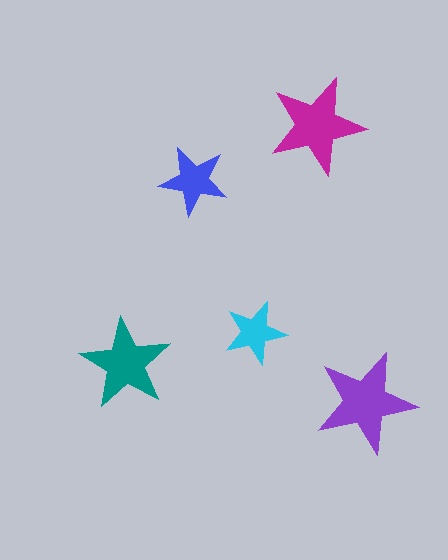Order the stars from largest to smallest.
the purple one, the magenta one, the teal one, the blue one, the cyan one.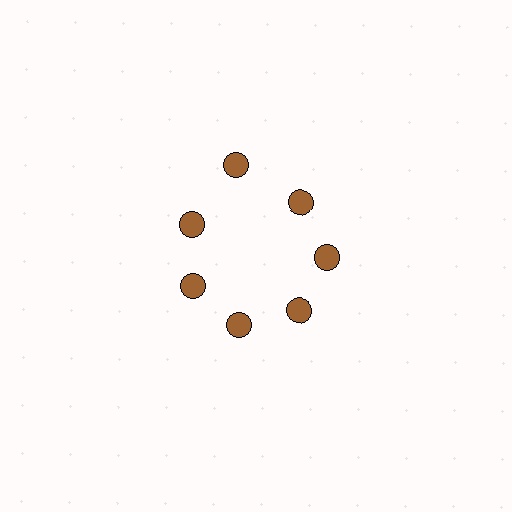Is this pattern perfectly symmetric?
No. The 7 brown circles are arranged in a ring, but one element near the 12 o'clock position is pushed outward from the center, breaking the 7-fold rotational symmetry.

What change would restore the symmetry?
The symmetry would be restored by moving it inward, back onto the ring so that all 7 circles sit at equal angles and equal distance from the center.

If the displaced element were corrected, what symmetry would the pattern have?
It would have 7-fold rotational symmetry — the pattern would map onto itself every 51 degrees.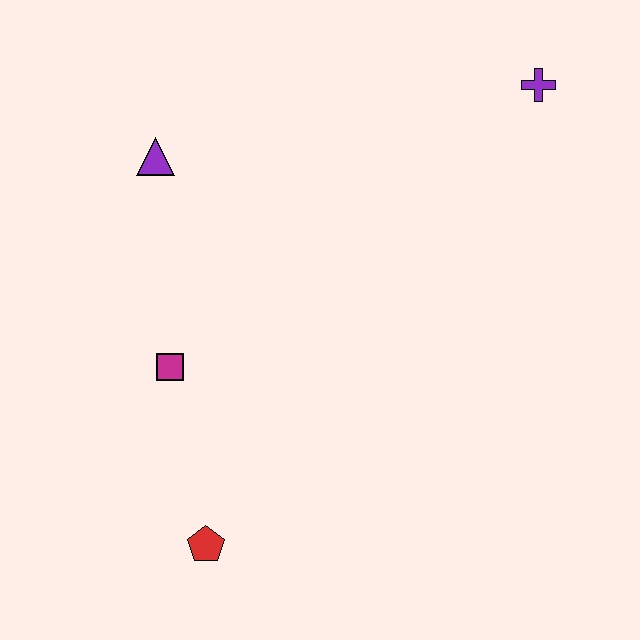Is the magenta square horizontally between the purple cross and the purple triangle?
Yes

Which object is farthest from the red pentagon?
The purple cross is farthest from the red pentagon.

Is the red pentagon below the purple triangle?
Yes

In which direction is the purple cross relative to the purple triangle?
The purple cross is to the right of the purple triangle.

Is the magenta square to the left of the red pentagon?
Yes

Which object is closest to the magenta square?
The red pentagon is closest to the magenta square.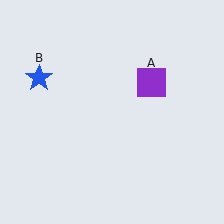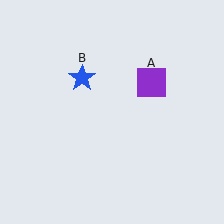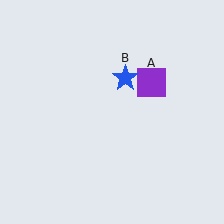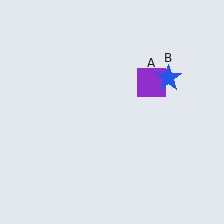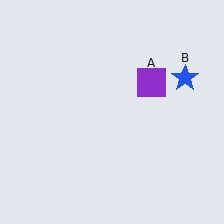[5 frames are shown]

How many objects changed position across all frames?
1 object changed position: blue star (object B).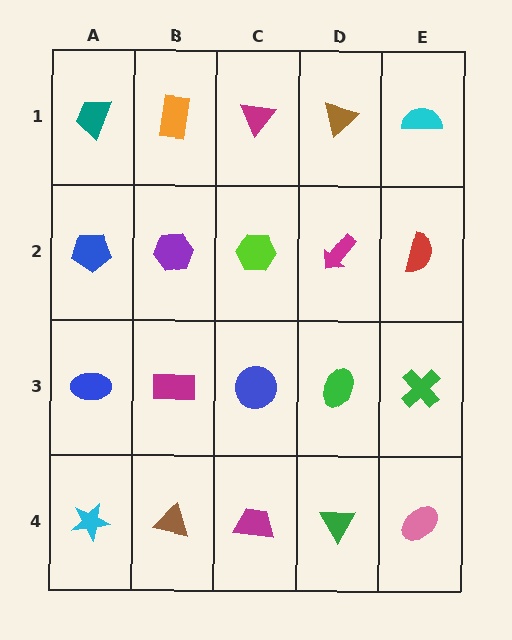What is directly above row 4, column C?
A blue circle.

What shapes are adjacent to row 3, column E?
A red semicircle (row 2, column E), a pink ellipse (row 4, column E), a green ellipse (row 3, column D).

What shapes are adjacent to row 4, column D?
A green ellipse (row 3, column D), a magenta trapezoid (row 4, column C), a pink ellipse (row 4, column E).